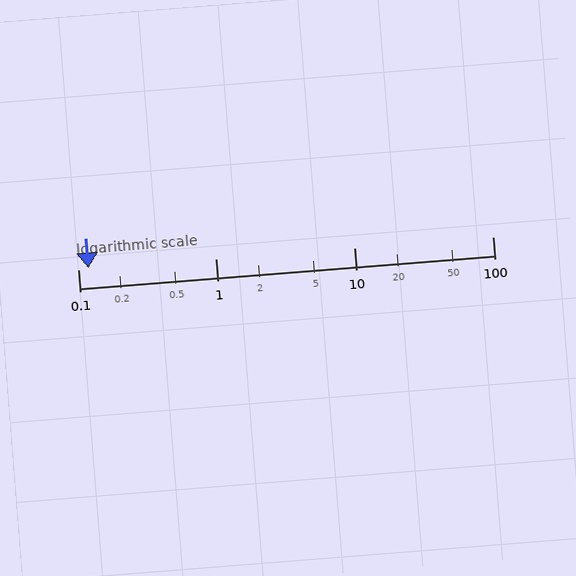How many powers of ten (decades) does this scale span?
The scale spans 3 decades, from 0.1 to 100.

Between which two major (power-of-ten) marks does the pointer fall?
The pointer is between 0.1 and 1.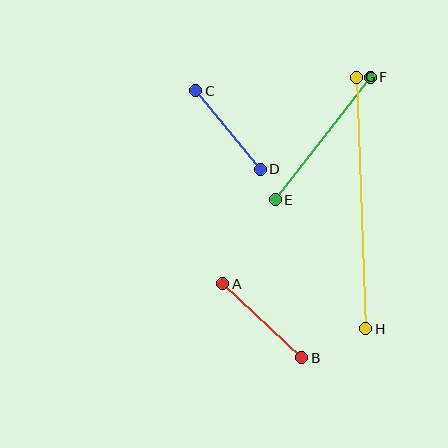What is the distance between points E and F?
The distance is approximately 155 pixels.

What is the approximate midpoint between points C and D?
The midpoint is at approximately (228, 130) pixels.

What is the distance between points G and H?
The distance is approximately 252 pixels.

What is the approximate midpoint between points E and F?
The midpoint is at approximately (323, 139) pixels.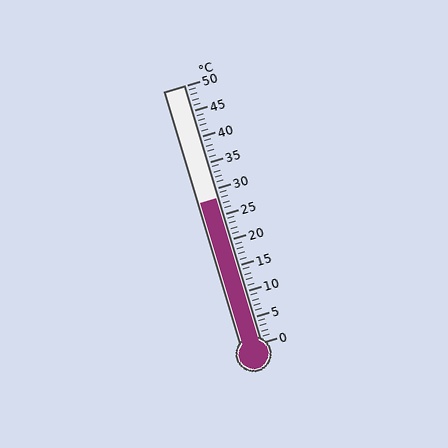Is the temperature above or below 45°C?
The temperature is below 45°C.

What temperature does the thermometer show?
The thermometer shows approximately 28°C.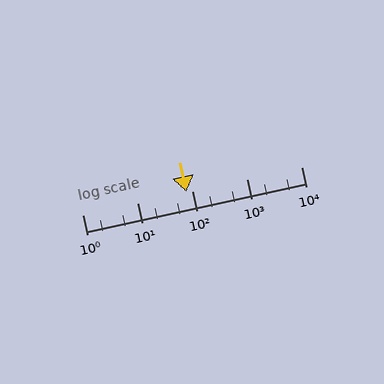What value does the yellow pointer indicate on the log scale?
The pointer indicates approximately 80.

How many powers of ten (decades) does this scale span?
The scale spans 4 decades, from 1 to 10000.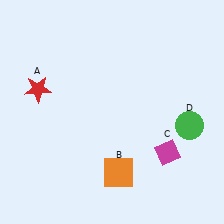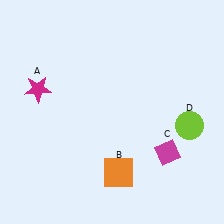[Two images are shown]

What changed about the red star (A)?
In Image 1, A is red. In Image 2, it changed to magenta.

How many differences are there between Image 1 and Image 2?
There are 2 differences between the two images.